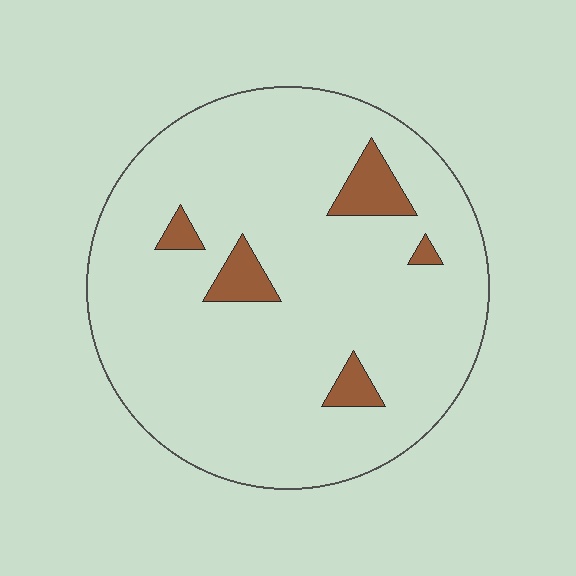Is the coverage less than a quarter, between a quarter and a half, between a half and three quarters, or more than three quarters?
Less than a quarter.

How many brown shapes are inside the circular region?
5.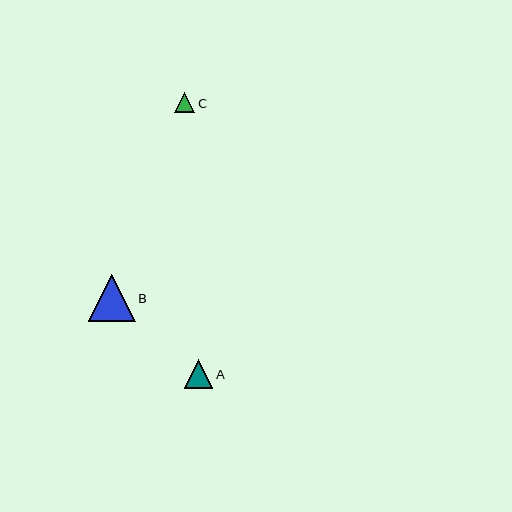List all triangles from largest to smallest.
From largest to smallest: B, A, C.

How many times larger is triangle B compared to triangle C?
Triangle B is approximately 2.4 times the size of triangle C.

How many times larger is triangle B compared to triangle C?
Triangle B is approximately 2.4 times the size of triangle C.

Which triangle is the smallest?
Triangle C is the smallest with a size of approximately 20 pixels.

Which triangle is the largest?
Triangle B is the largest with a size of approximately 47 pixels.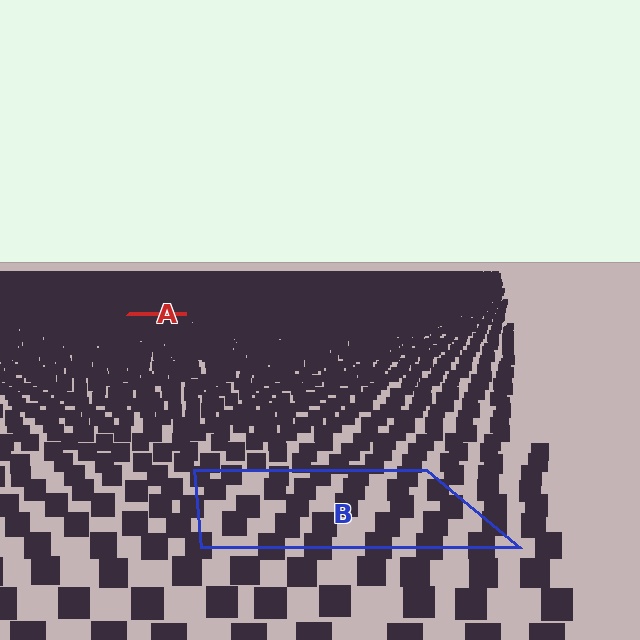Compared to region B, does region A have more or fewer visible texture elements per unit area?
Region A has more texture elements per unit area — they are packed more densely because it is farther away.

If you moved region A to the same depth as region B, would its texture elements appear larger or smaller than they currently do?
They would appear larger. At a closer depth, the same texture elements are projected at a bigger on-screen size.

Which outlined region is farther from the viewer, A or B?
Region A is farther from the viewer — the texture elements inside it appear smaller and more densely packed.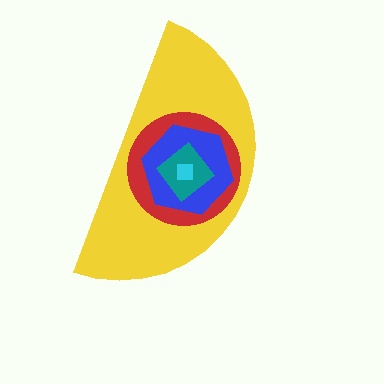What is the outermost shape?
The yellow semicircle.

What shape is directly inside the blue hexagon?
The teal diamond.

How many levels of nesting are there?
5.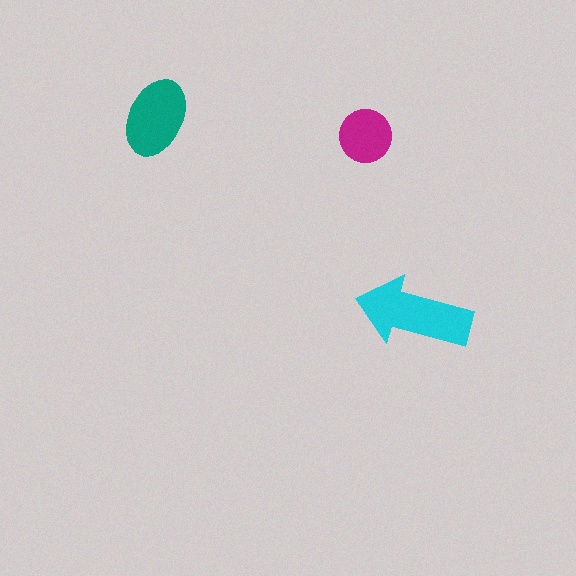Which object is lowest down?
The cyan arrow is bottommost.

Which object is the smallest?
The magenta circle.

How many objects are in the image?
There are 3 objects in the image.